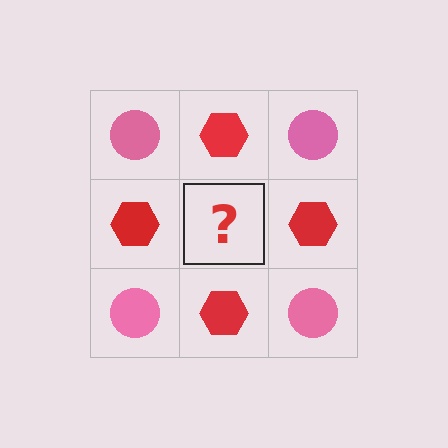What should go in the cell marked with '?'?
The missing cell should contain a pink circle.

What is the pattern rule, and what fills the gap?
The rule is that it alternates pink circle and red hexagon in a checkerboard pattern. The gap should be filled with a pink circle.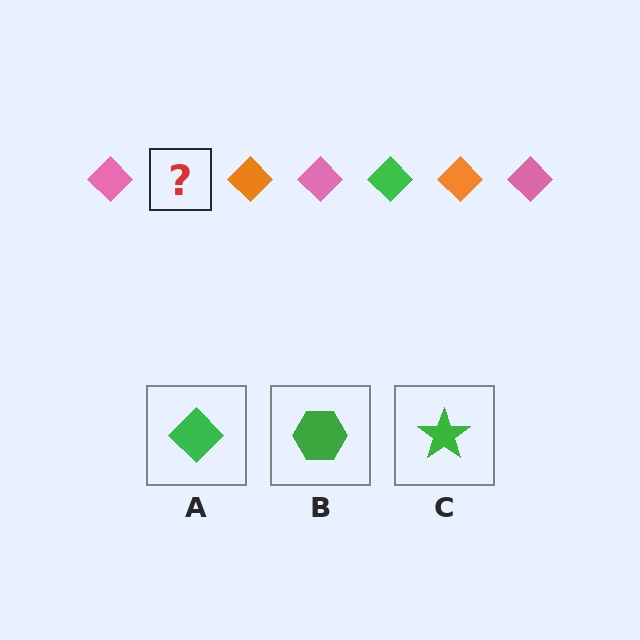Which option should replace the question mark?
Option A.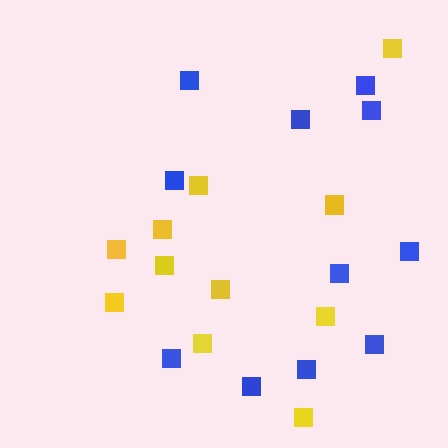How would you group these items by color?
There are 2 groups: one group of blue squares (11) and one group of yellow squares (11).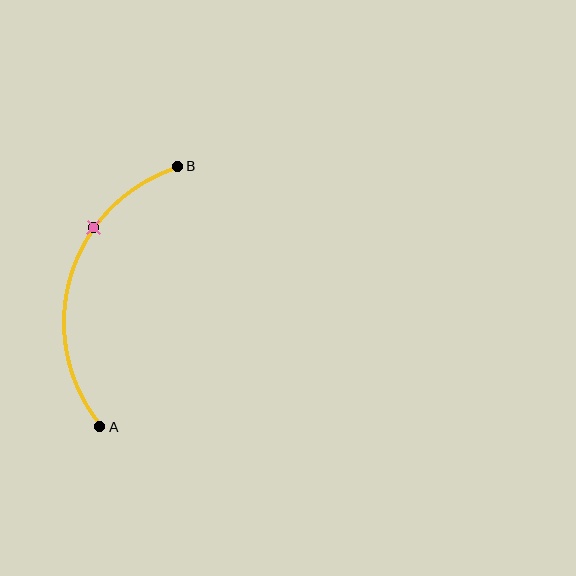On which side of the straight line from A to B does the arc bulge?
The arc bulges to the left of the straight line connecting A and B.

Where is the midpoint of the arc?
The arc midpoint is the point on the curve farthest from the straight line joining A and B. It sits to the left of that line.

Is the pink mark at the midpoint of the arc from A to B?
No. The pink mark lies on the arc but is closer to endpoint B. The arc midpoint would be at the point on the curve equidistant along the arc from both A and B.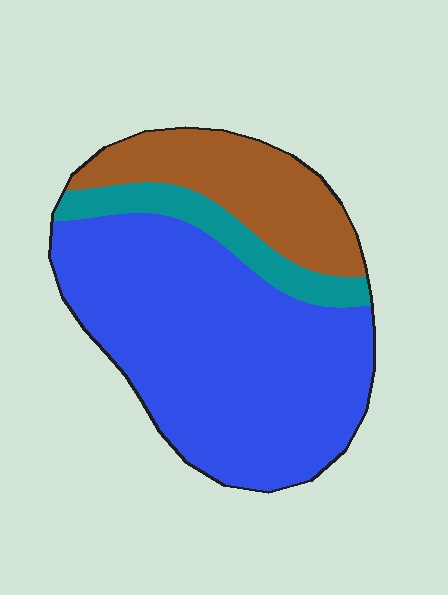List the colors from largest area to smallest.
From largest to smallest: blue, brown, teal.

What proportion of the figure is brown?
Brown covers around 25% of the figure.